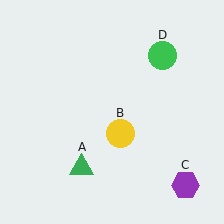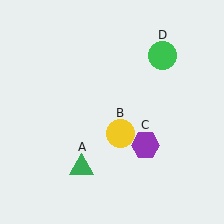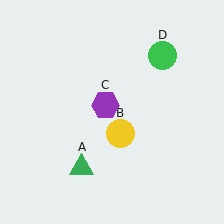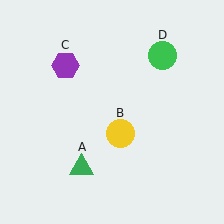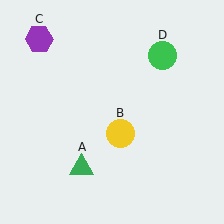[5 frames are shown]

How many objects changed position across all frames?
1 object changed position: purple hexagon (object C).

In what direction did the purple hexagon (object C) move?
The purple hexagon (object C) moved up and to the left.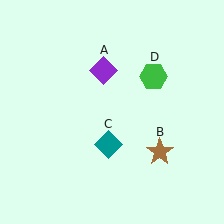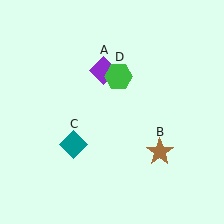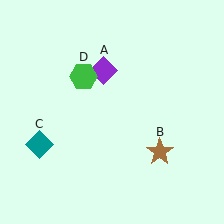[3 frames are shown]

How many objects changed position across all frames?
2 objects changed position: teal diamond (object C), green hexagon (object D).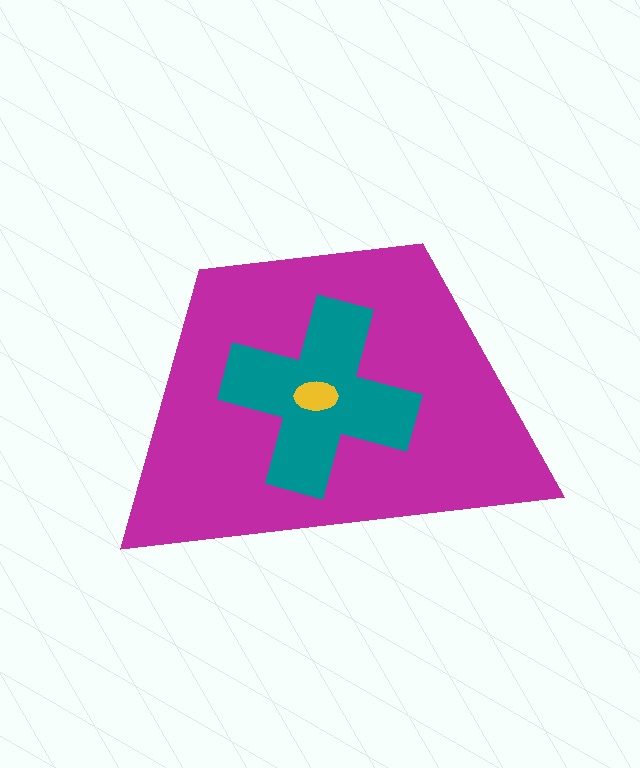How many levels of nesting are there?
3.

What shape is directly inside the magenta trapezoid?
The teal cross.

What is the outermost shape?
The magenta trapezoid.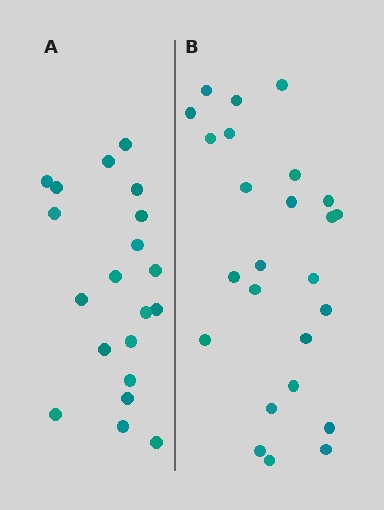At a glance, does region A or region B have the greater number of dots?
Region B (the right region) has more dots.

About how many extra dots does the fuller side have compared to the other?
Region B has about 5 more dots than region A.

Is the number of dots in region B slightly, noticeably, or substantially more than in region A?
Region B has noticeably more, but not dramatically so. The ratio is roughly 1.2 to 1.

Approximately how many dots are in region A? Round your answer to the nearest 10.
About 20 dots.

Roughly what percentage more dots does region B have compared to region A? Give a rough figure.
About 25% more.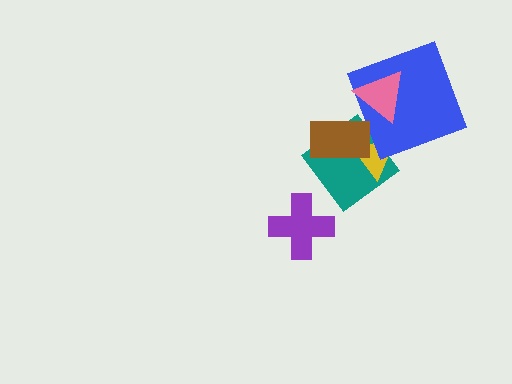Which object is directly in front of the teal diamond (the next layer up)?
The yellow triangle is directly in front of the teal diamond.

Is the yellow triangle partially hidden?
Yes, it is partially covered by another shape.